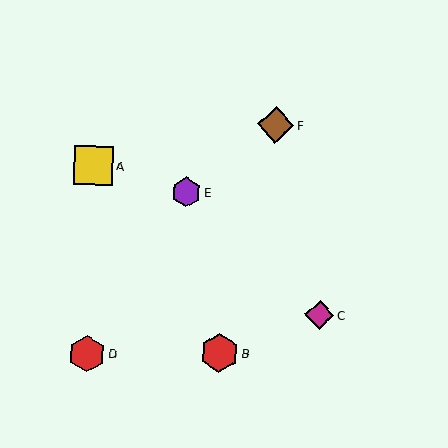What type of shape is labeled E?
Shape E is a purple hexagon.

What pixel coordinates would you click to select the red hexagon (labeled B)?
Click at (219, 353) to select the red hexagon B.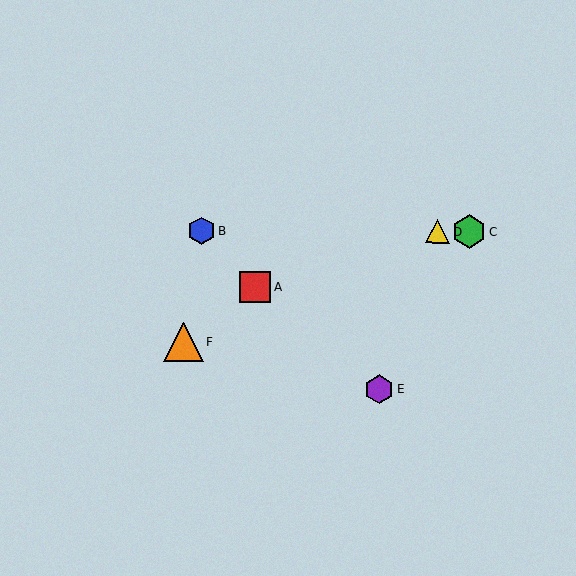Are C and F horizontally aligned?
No, C is at y≈231 and F is at y≈342.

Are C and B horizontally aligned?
Yes, both are at y≈231.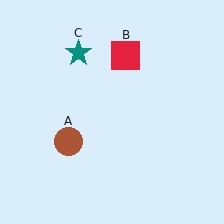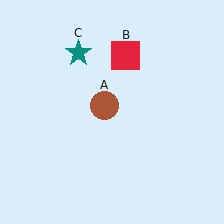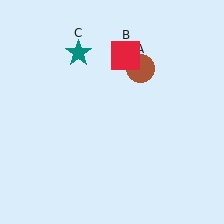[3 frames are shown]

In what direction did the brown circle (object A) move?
The brown circle (object A) moved up and to the right.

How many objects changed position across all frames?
1 object changed position: brown circle (object A).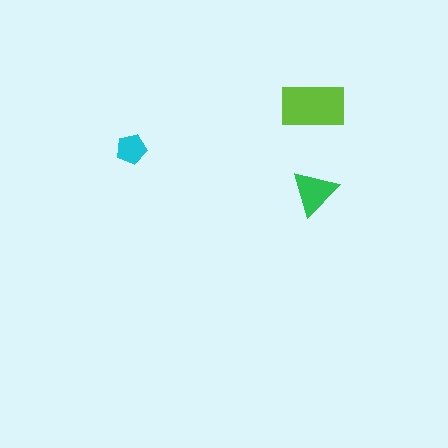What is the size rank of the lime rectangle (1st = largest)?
1st.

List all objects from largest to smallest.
The lime rectangle, the green triangle, the cyan pentagon.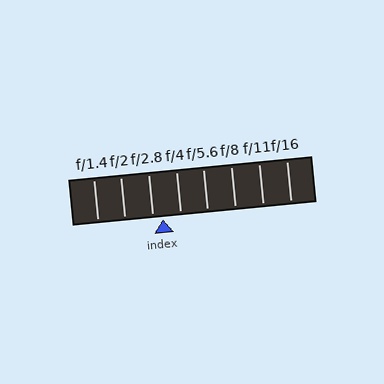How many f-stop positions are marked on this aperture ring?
There are 8 f-stop positions marked.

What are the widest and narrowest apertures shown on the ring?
The widest aperture shown is f/1.4 and the narrowest is f/16.